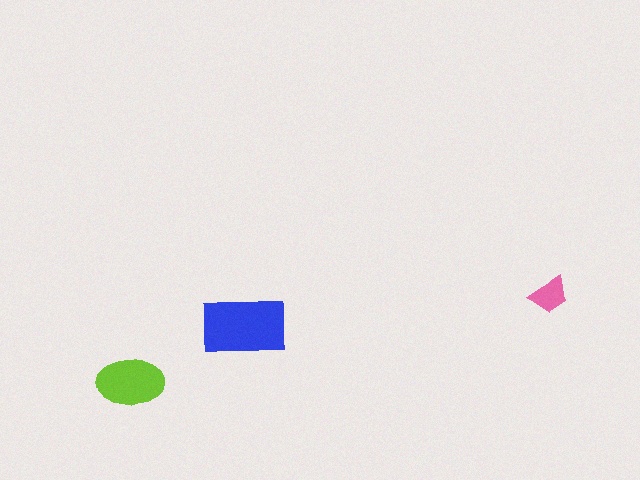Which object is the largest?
The blue rectangle.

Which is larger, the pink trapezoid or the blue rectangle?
The blue rectangle.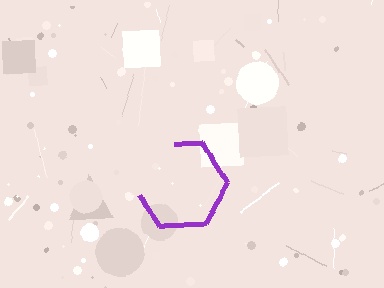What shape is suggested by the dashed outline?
The dashed outline suggests a hexagon.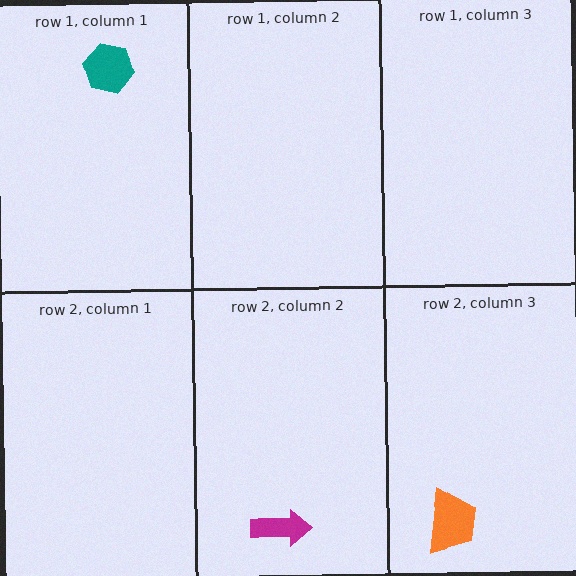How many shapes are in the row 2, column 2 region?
1.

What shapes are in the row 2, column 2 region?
The magenta arrow.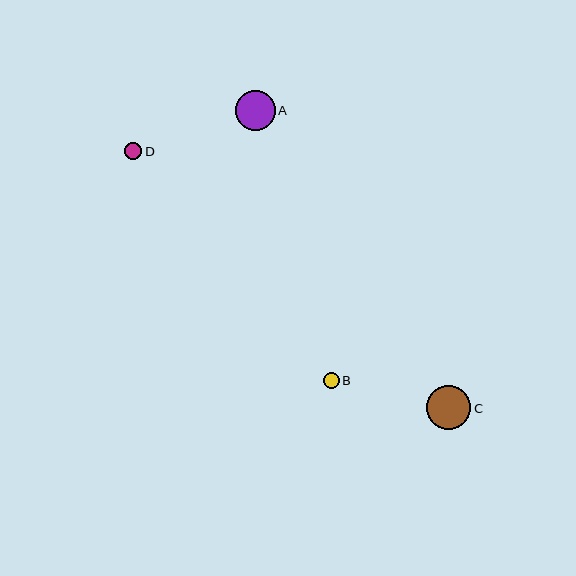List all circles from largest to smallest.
From largest to smallest: C, A, D, B.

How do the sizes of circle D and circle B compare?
Circle D and circle B are approximately the same size.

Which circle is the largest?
Circle C is the largest with a size of approximately 44 pixels.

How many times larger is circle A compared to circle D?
Circle A is approximately 2.3 times the size of circle D.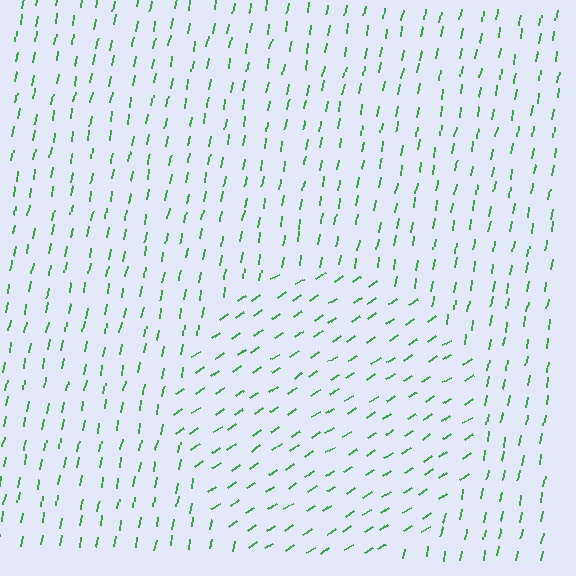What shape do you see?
I see a circle.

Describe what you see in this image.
The image is filled with small green line segments. A circle region in the image has lines oriented differently from the surrounding lines, creating a visible texture boundary.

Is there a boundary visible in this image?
Yes, there is a texture boundary formed by a change in line orientation.